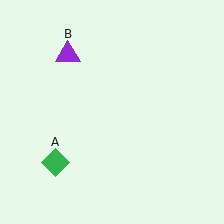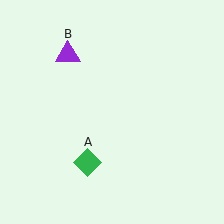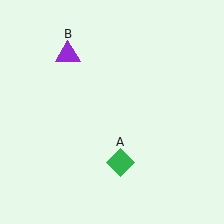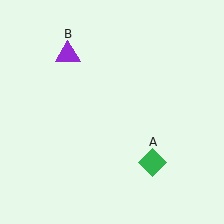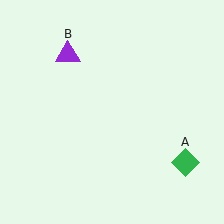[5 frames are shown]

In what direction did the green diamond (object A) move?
The green diamond (object A) moved right.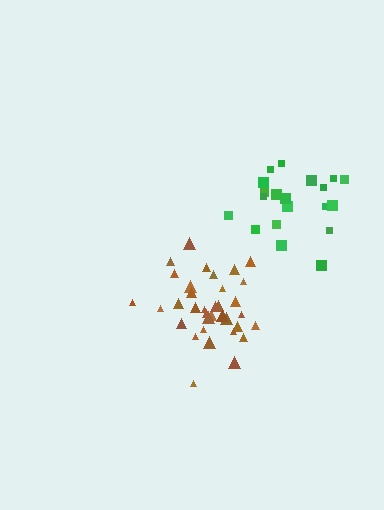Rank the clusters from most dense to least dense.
brown, green.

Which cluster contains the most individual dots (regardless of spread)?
Brown (35).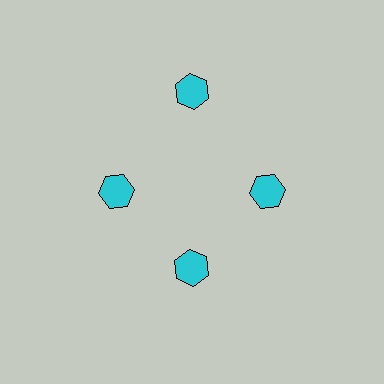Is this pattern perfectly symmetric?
No. The 4 cyan hexagons are arranged in a ring, but one element near the 12 o'clock position is pushed outward from the center, breaking the 4-fold rotational symmetry.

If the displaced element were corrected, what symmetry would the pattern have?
It would have 4-fold rotational symmetry — the pattern would map onto itself every 90 degrees.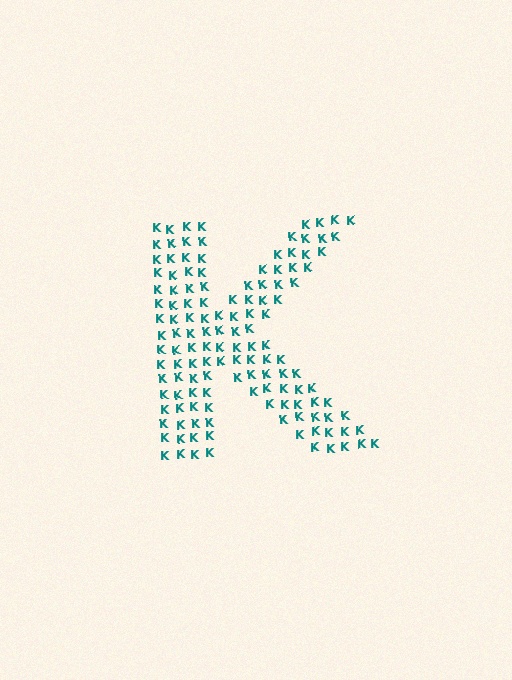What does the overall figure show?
The overall figure shows the letter K.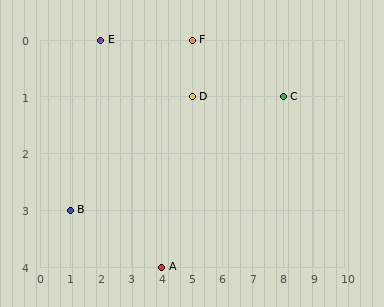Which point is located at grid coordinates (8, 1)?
Point C is at (8, 1).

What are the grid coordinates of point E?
Point E is at grid coordinates (2, 0).